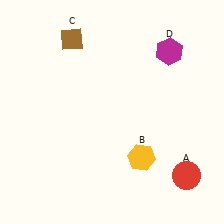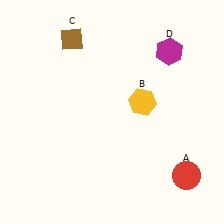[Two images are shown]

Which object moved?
The yellow hexagon (B) moved up.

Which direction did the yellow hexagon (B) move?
The yellow hexagon (B) moved up.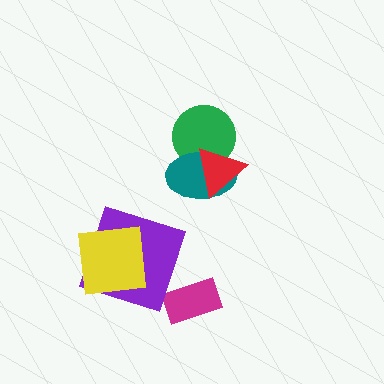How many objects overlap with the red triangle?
2 objects overlap with the red triangle.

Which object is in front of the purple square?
The yellow square is in front of the purple square.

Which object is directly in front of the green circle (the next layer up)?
The teal ellipse is directly in front of the green circle.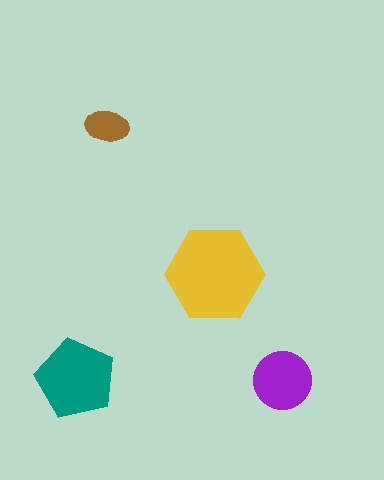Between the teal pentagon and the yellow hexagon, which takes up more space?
The yellow hexagon.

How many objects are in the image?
There are 4 objects in the image.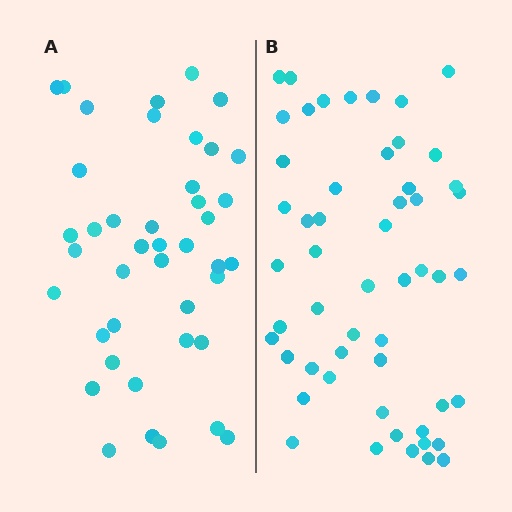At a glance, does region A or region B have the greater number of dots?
Region B (the right region) has more dots.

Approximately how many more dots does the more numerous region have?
Region B has roughly 12 or so more dots than region A.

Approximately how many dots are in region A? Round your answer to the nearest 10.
About 40 dots. (The exact count is 42, which rounds to 40.)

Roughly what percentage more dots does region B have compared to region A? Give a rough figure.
About 25% more.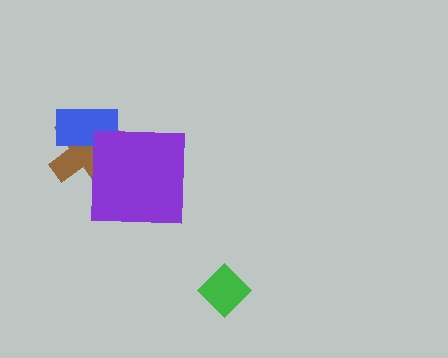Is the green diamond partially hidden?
No, no other shape covers it.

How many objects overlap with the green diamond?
0 objects overlap with the green diamond.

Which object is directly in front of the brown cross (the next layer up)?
The blue rectangle is directly in front of the brown cross.